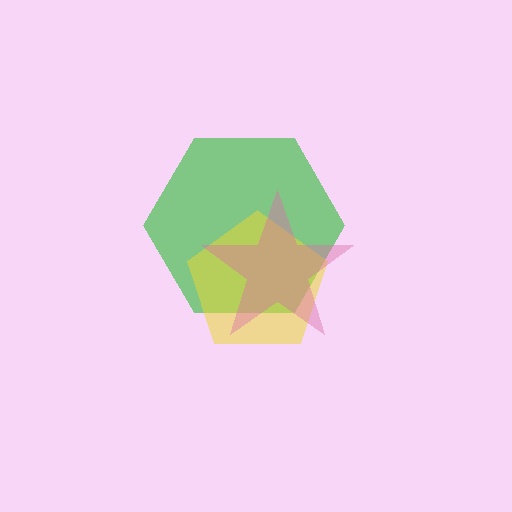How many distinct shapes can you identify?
There are 3 distinct shapes: a green hexagon, a yellow pentagon, a pink star.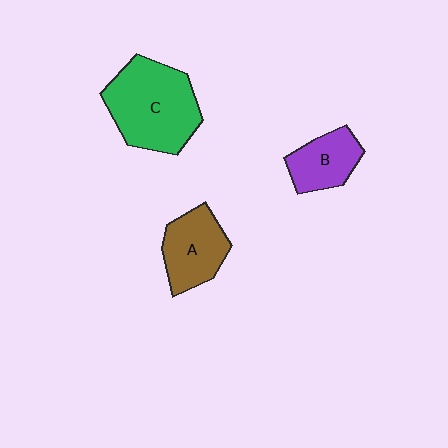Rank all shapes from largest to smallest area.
From largest to smallest: C (green), A (brown), B (purple).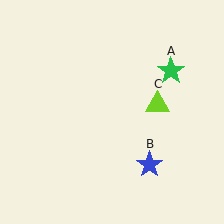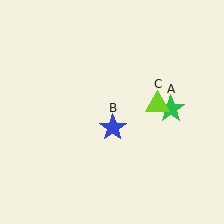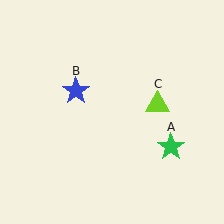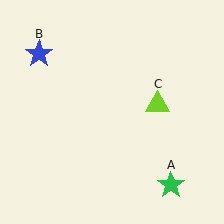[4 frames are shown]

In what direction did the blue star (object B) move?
The blue star (object B) moved up and to the left.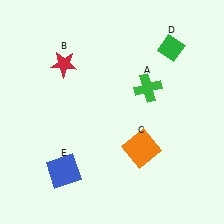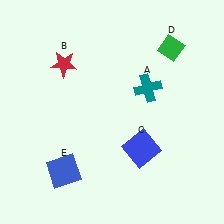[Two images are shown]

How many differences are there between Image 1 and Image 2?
There are 2 differences between the two images.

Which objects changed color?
A changed from green to teal. C changed from orange to blue.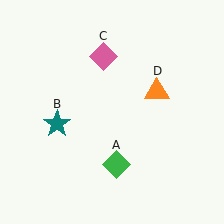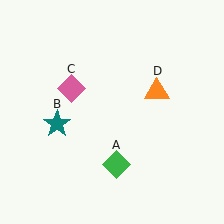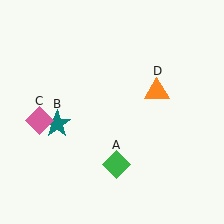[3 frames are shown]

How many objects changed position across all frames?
1 object changed position: pink diamond (object C).